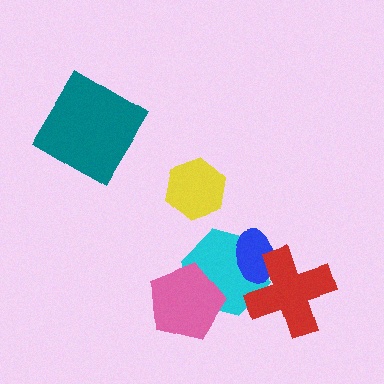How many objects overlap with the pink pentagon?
1 object overlaps with the pink pentagon.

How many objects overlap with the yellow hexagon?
0 objects overlap with the yellow hexagon.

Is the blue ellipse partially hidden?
Yes, it is partially covered by another shape.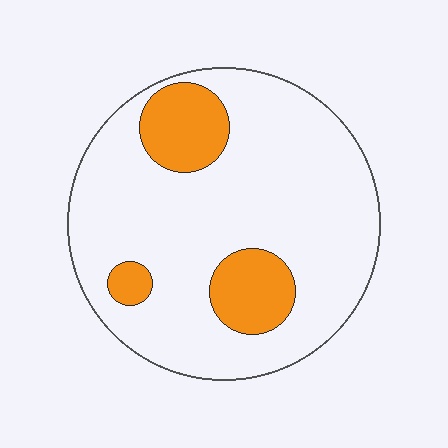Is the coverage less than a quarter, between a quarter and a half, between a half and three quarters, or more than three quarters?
Less than a quarter.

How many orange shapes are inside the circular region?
3.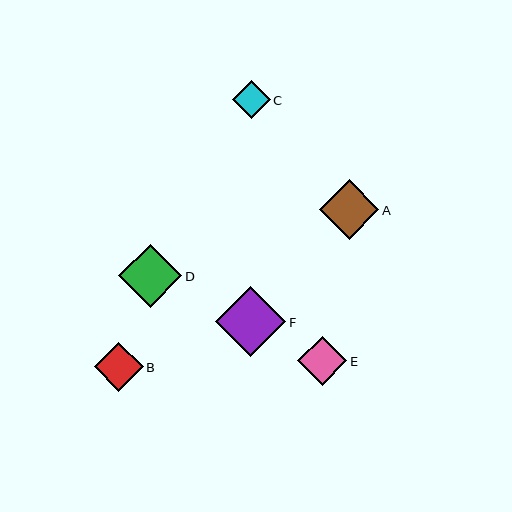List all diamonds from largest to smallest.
From largest to smallest: F, D, A, E, B, C.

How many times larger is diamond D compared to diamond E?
Diamond D is approximately 1.3 times the size of diamond E.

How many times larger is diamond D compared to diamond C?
Diamond D is approximately 1.7 times the size of diamond C.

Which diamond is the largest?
Diamond F is the largest with a size of approximately 70 pixels.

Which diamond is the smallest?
Diamond C is the smallest with a size of approximately 38 pixels.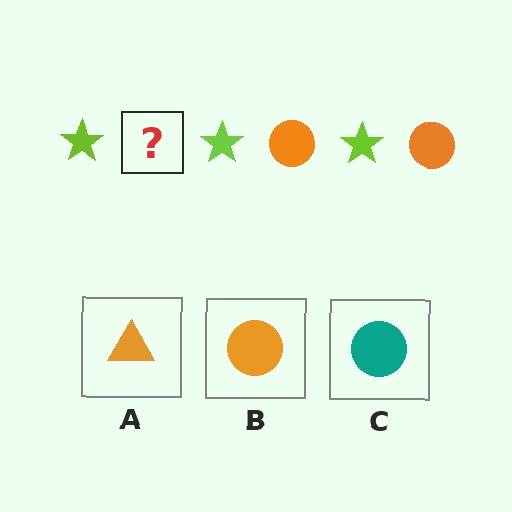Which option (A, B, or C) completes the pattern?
B.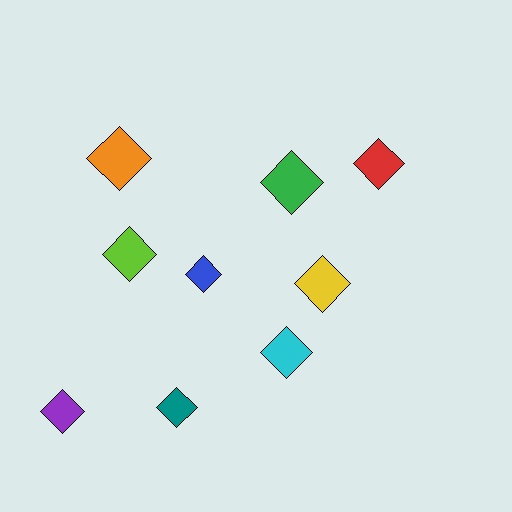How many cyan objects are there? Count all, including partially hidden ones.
There is 1 cyan object.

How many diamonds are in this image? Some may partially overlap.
There are 9 diamonds.